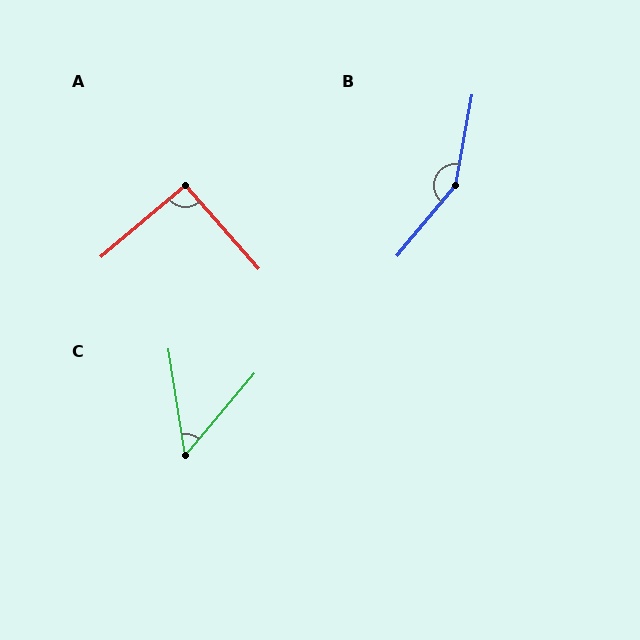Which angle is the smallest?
C, at approximately 49 degrees.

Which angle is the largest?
B, at approximately 151 degrees.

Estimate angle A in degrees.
Approximately 91 degrees.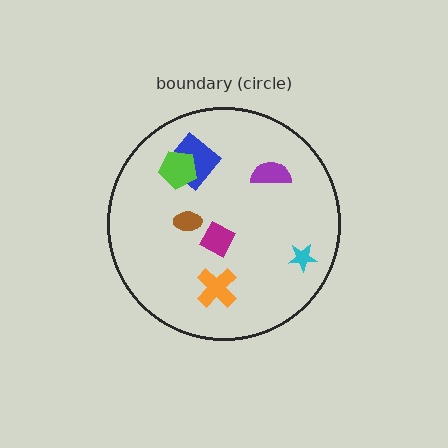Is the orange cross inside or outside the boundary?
Inside.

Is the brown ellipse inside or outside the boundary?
Inside.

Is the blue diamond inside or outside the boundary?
Inside.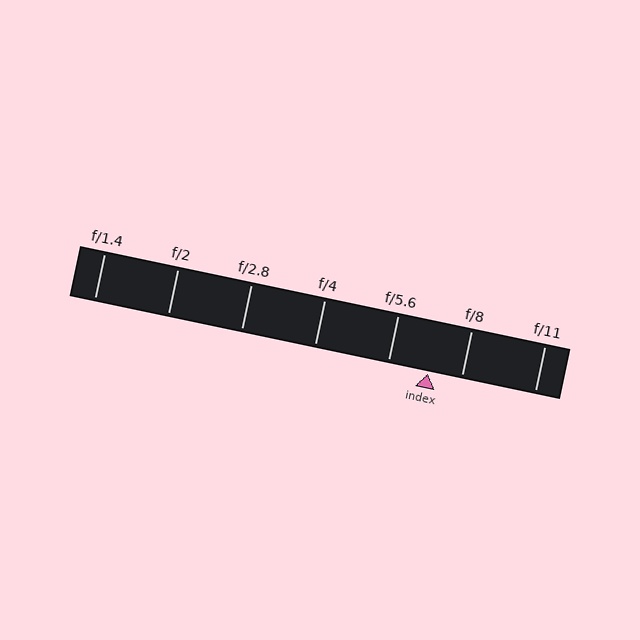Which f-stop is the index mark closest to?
The index mark is closest to f/8.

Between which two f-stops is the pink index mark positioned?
The index mark is between f/5.6 and f/8.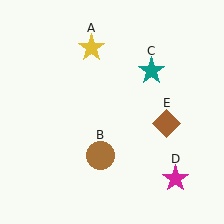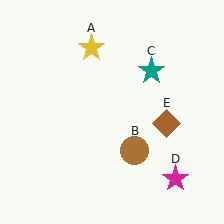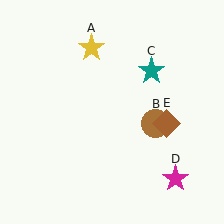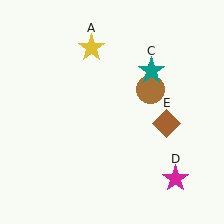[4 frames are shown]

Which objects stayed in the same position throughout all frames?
Yellow star (object A) and teal star (object C) and magenta star (object D) and brown diamond (object E) remained stationary.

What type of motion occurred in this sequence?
The brown circle (object B) rotated counterclockwise around the center of the scene.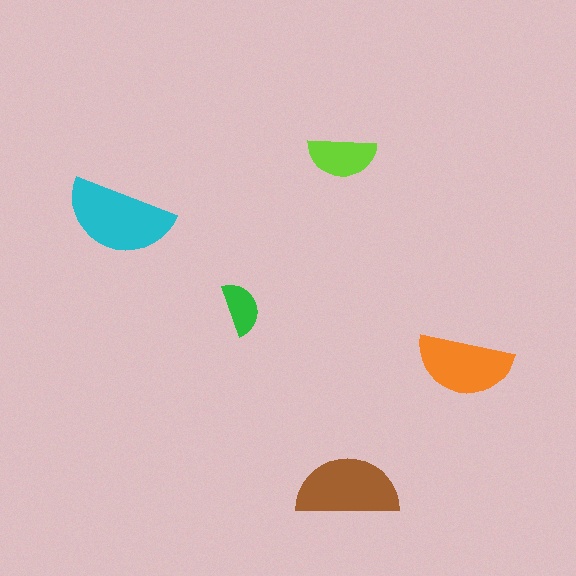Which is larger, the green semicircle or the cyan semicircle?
The cyan one.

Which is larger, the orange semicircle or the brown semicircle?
The brown one.